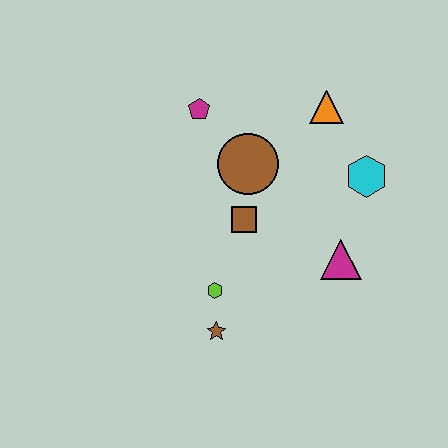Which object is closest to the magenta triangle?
The cyan hexagon is closest to the magenta triangle.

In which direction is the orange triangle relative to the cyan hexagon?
The orange triangle is above the cyan hexagon.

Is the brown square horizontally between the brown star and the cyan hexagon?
Yes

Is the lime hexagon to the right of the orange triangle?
No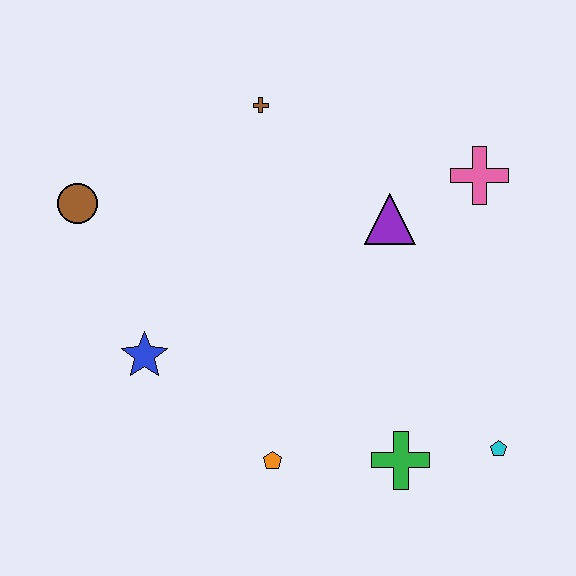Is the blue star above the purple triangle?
No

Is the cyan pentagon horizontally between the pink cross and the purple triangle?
No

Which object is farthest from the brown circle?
The cyan pentagon is farthest from the brown circle.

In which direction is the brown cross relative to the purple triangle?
The brown cross is to the left of the purple triangle.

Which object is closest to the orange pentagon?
The green cross is closest to the orange pentagon.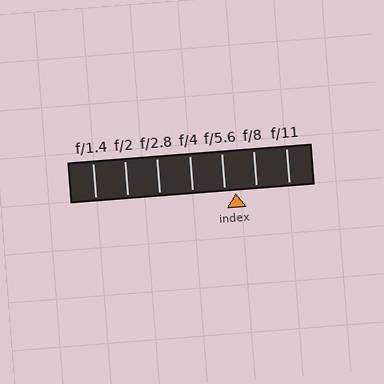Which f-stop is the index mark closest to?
The index mark is closest to f/5.6.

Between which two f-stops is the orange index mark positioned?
The index mark is between f/5.6 and f/8.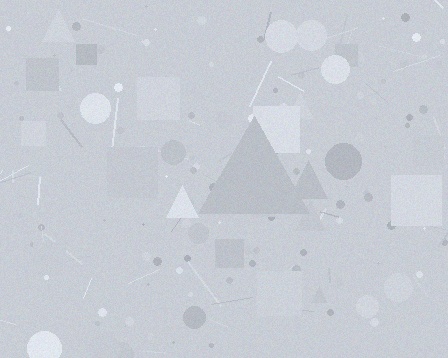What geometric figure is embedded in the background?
A triangle is embedded in the background.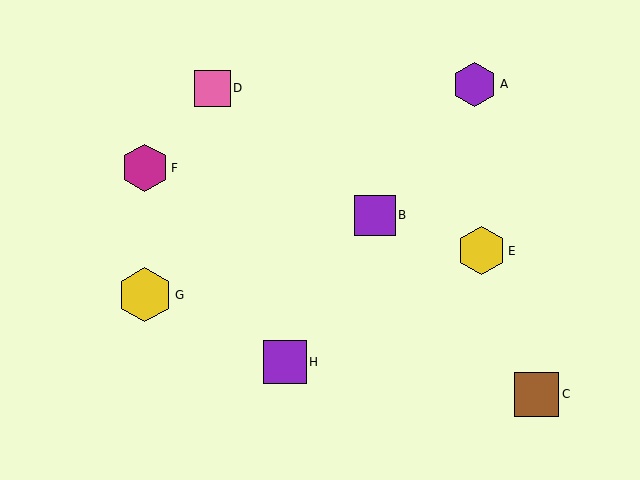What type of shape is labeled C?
Shape C is a brown square.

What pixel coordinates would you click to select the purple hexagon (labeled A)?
Click at (475, 84) to select the purple hexagon A.